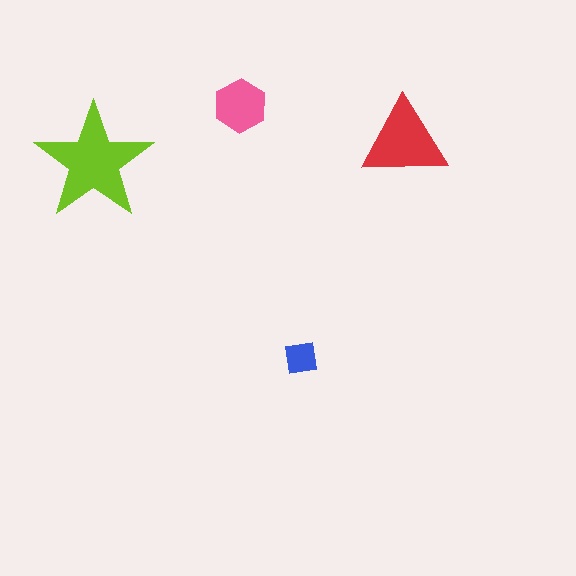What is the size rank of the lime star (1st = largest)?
1st.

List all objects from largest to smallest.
The lime star, the red triangle, the pink hexagon, the blue square.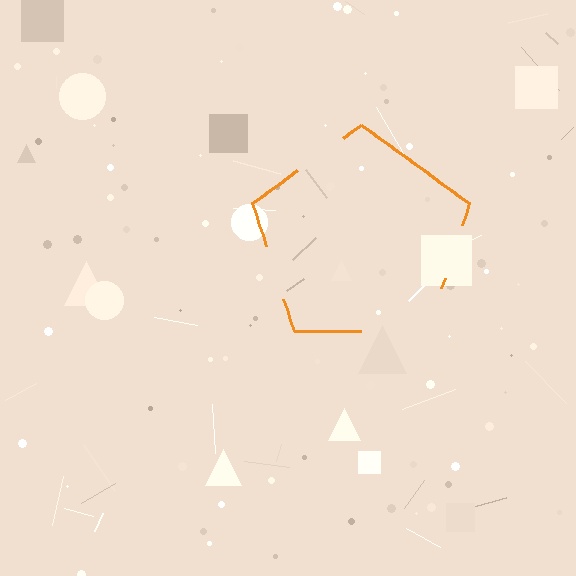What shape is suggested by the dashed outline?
The dashed outline suggests a pentagon.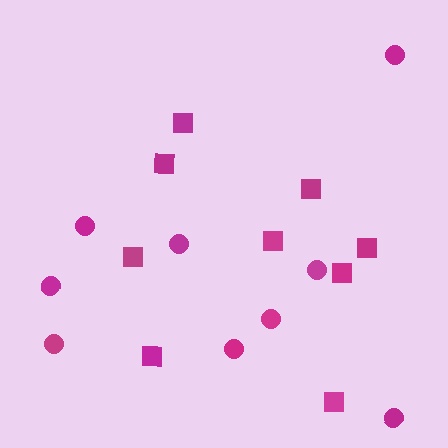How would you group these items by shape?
There are 2 groups: one group of circles (9) and one group of squares (9).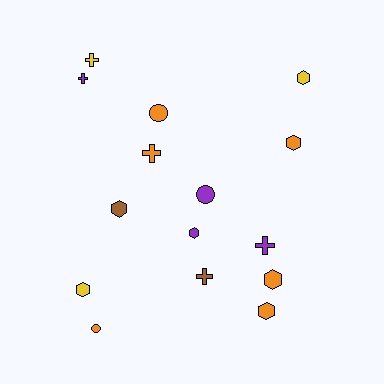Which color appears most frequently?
Orange, with 6 objects.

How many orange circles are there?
There are 2 orange circles.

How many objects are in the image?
There are 15 objects.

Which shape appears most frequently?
Hexagon, with 7 objects.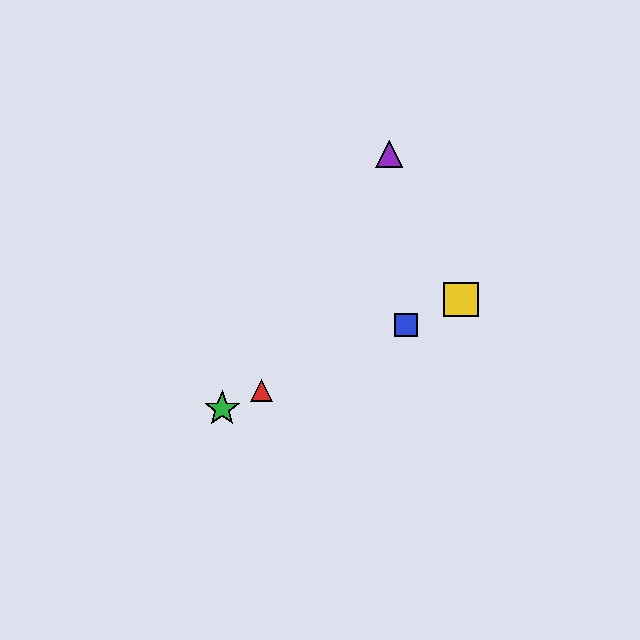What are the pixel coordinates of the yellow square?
The yellow square is at (461, 299).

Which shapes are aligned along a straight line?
The red triangle, the blue square, the green star, the yellow square are aligned along a straight line.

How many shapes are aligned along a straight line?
4 shapes (the red triangle, the blue square, the green star, the yellow square) are aligned along a straight line.